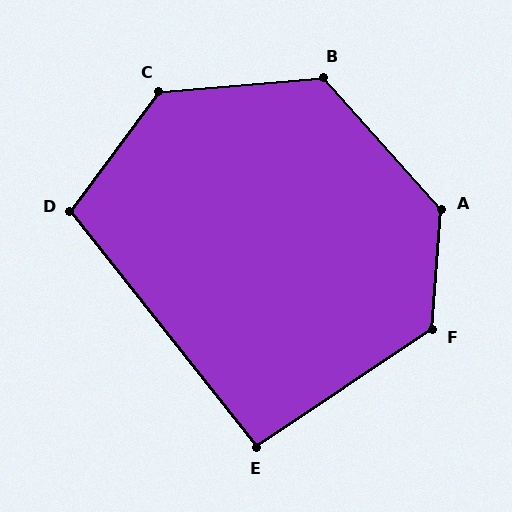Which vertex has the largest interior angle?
A, at approximately 134 degrees.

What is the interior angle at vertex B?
Approximately 127 degrees (obtuse).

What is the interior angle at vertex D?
Approximately 105 degrees (obtuse).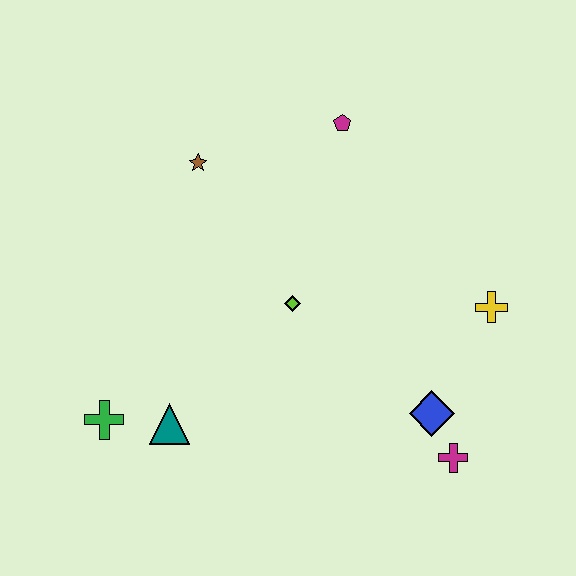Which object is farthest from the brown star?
The magenta cross is farthest from the brown star.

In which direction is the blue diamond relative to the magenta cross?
The blue diamond is above the magenta cross.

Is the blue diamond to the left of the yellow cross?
Yes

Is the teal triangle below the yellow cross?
Yes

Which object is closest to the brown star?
The magenta pentagon is closest to the brown star.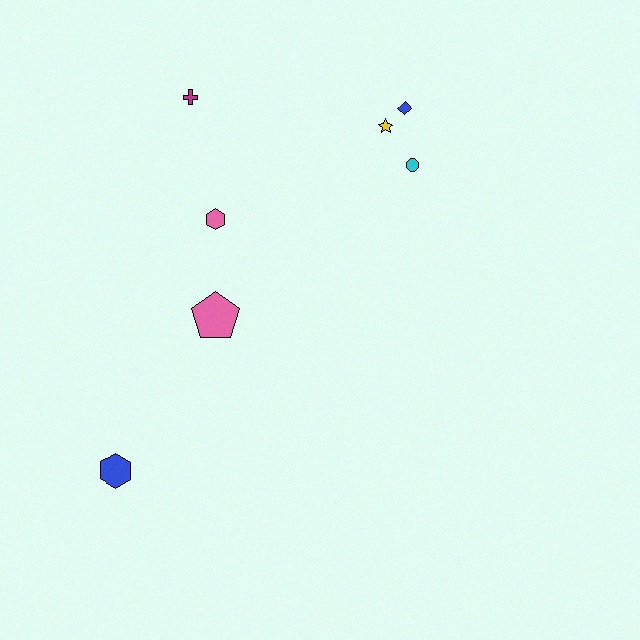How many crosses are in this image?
There is 1 cross.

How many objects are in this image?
There are 7 objects.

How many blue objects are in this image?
There are 2 blue objects.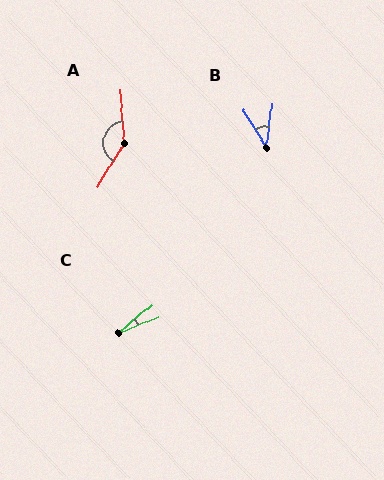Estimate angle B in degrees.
Approximately 39 degrees.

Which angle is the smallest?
C, at approximately 18 degrees.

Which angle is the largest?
A, at approximately 143 degrees.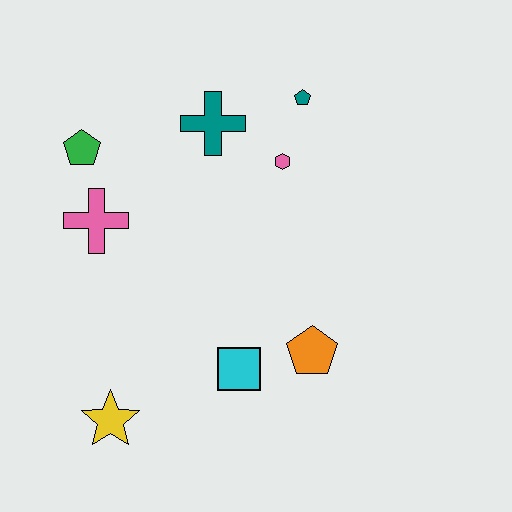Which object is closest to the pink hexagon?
The teal pentagon is closest to the pink hexagon.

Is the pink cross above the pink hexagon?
No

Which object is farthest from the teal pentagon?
The yellow star is farthest from the teal pentagon.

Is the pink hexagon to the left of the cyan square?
No